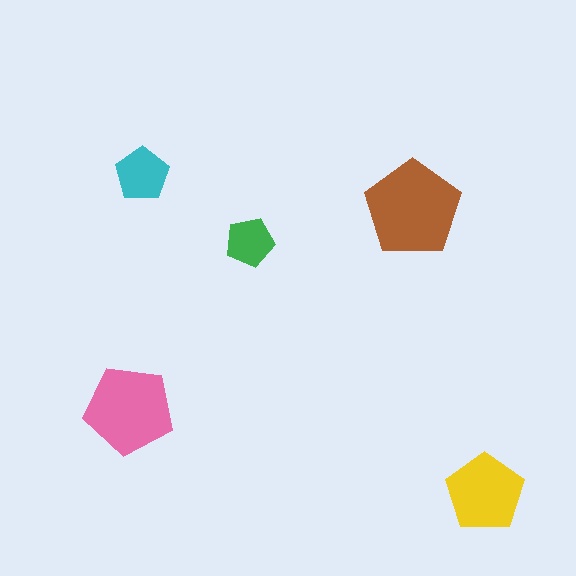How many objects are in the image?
There are 5 objects in the image.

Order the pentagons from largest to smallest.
the brown one, the pink one, the yellow one, the cyan one, the green one.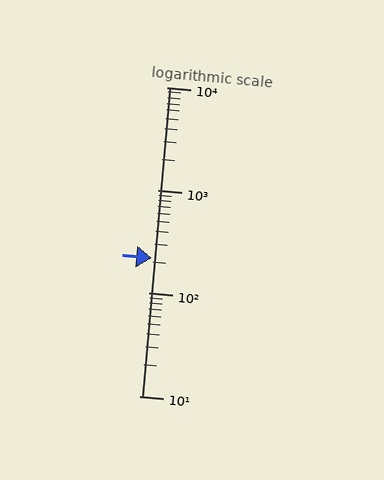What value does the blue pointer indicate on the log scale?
The pointer indicates approximately 220.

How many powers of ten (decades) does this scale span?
The scale spans 3 decades, from 10 to 10000.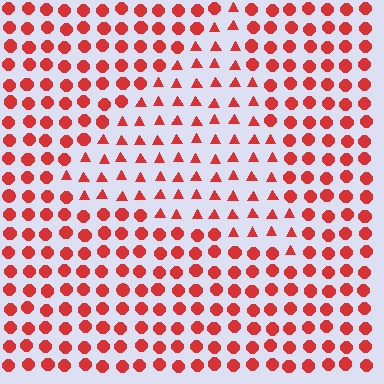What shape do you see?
I see a triangle.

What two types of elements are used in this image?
The image uses triangles inside the triangle region and circles outside it.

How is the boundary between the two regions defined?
The boundary is defined by a change in element shape: triangles inside vs. circles outside. All elements share the same color and spacing.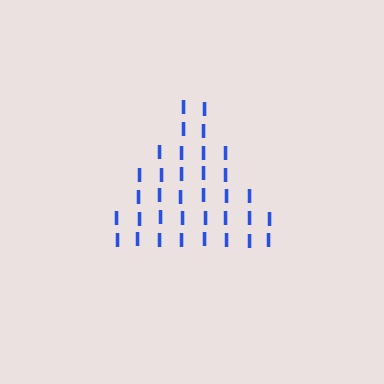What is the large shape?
The large shape is a triangle.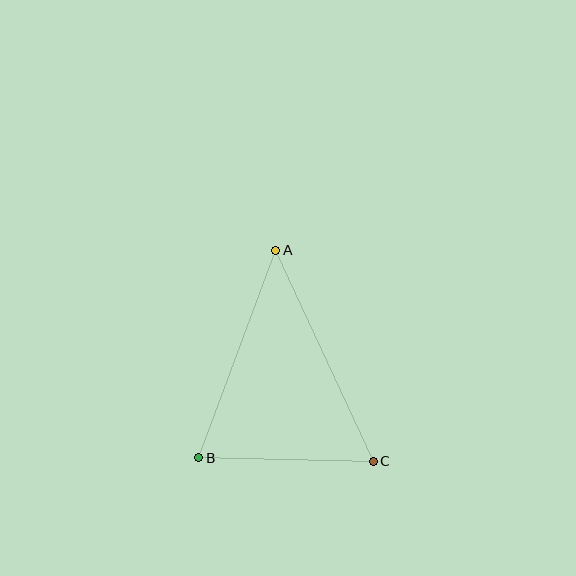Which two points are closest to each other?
Points B and C are closest to each other.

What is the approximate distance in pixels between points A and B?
The distance between A and B is approximately 222 pixels.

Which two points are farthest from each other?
Points A and C are farthest from each other.